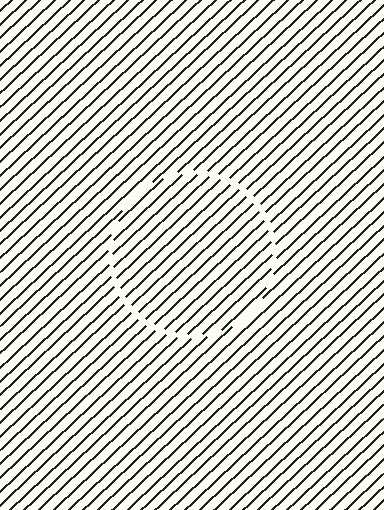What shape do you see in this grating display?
An illusory circle. The interior of the shape contains the same grating, shifted by half a period — the contour is defined by the phase discontinuity where line-ends from the inner and outer gratings abut.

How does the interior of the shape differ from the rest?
The interior of the shape contains the same grating, shifted by half a period — the contour is defined by the phase discontinuity where line-ends from the inner and outer gratings abut.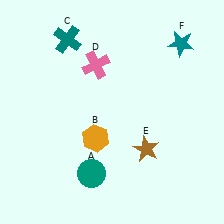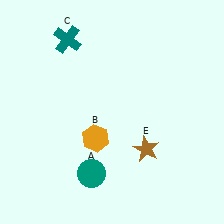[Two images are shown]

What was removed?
The teal star (F), the pink cross (D) were removed in Image 2.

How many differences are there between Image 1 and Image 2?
There are 2 differences between the two images.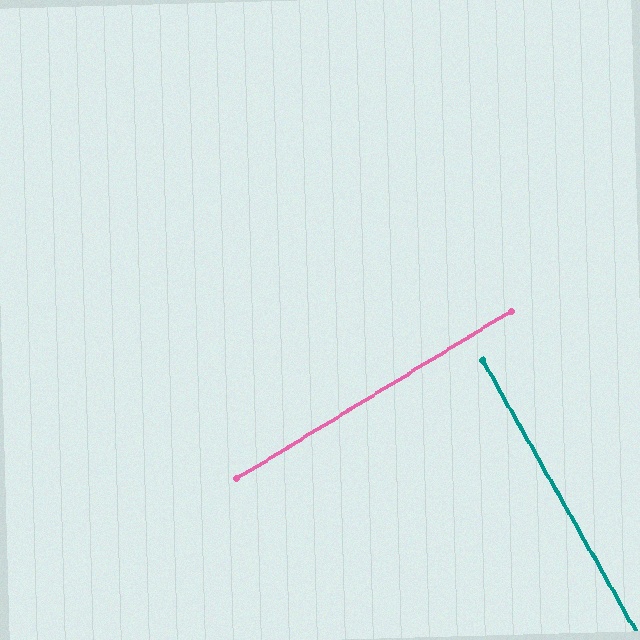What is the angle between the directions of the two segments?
Approximately 88 degrees.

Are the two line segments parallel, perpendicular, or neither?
Perpendicular — they meet at approximately 88°.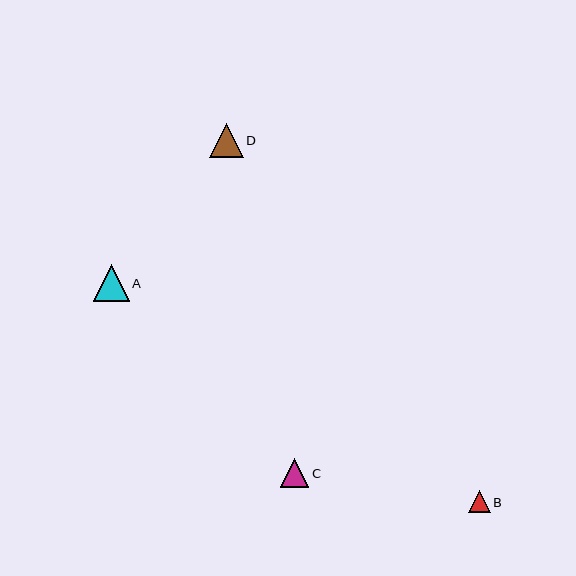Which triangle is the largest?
Triangle A is the largest with a size of approximately 36 pixels.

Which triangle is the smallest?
Triangle B is the smallest with a size of approximately 22 pixels.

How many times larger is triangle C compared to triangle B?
Triangle C is approximately 1.3 times the size of triangle B.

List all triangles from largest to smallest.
From largest to smallest: A, D, C, B.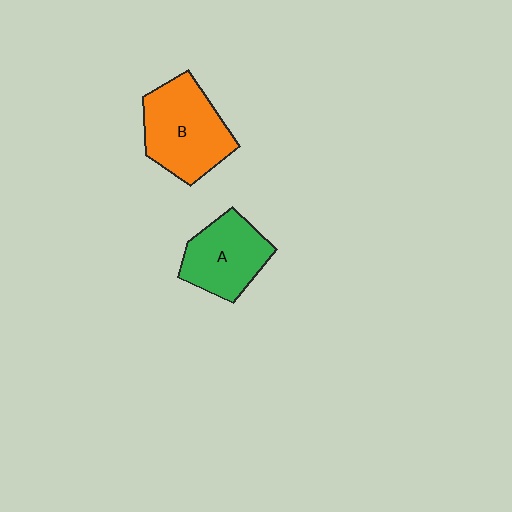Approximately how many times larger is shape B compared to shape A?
Approximately 1.3 times.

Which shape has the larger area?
Shape B (orange).